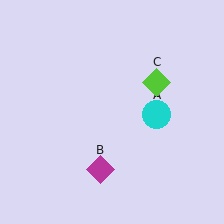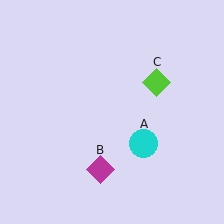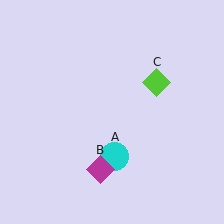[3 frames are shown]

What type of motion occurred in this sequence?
The cyan circle (object A) rotated clockwise around the center of the scene.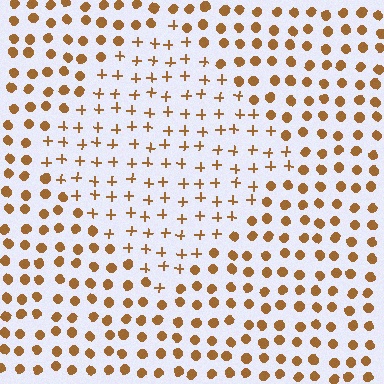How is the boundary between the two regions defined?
The boundary is defined by a change in element shape: plus signs inside vs. circles outside. All elements share the same color and spacing.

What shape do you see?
I see a diamond.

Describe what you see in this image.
The image is filled with small brown elements arranged in a uniform grid. A diamond-shaped region contains plus signs, while the surrounding area contains circles. The boundary is defined purely by the change in element shape.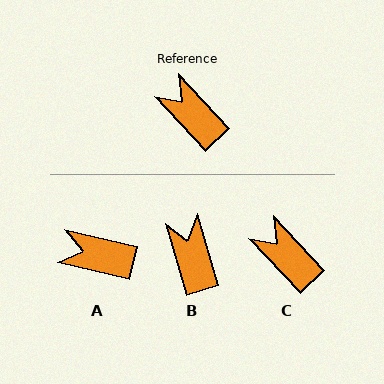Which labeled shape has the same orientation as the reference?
C.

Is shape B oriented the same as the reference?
No, it is off by about 27 degrees.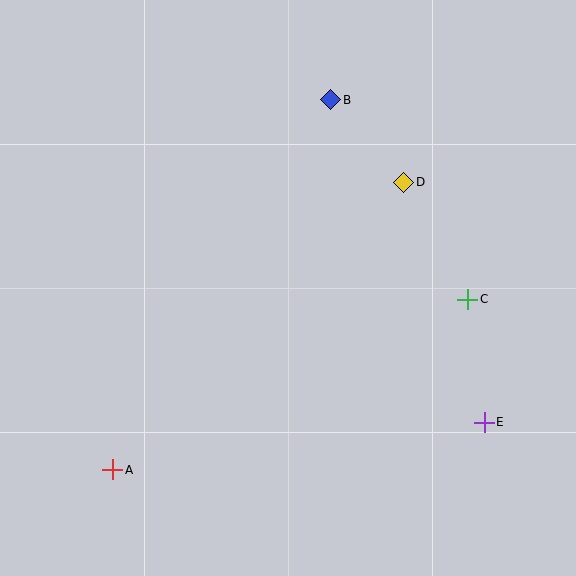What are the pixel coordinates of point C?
Point C is at (468, 299).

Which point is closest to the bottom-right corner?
Point E is closest to the bottom-right corner.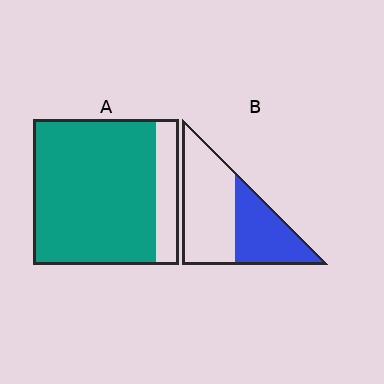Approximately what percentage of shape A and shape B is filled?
A is approximately 85% and B is approximately 40%.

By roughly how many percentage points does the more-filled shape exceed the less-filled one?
By roughly 45 percentage points (A over B).